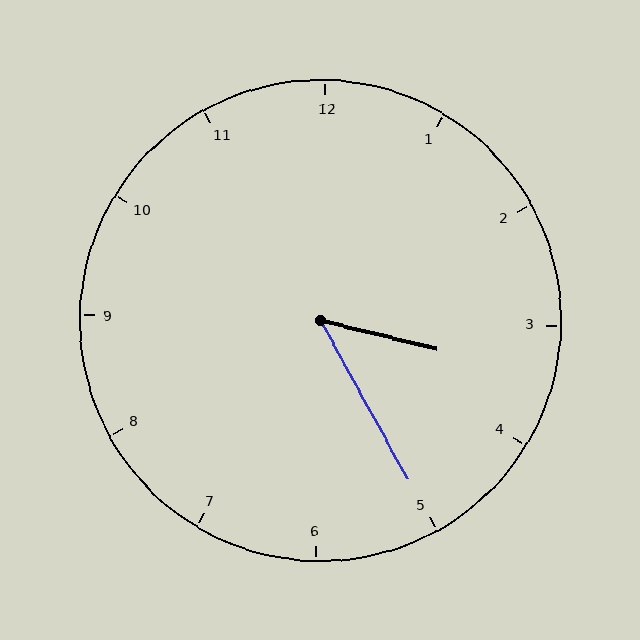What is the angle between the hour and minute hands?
Approximately 48 degrees.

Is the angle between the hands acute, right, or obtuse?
It is acute.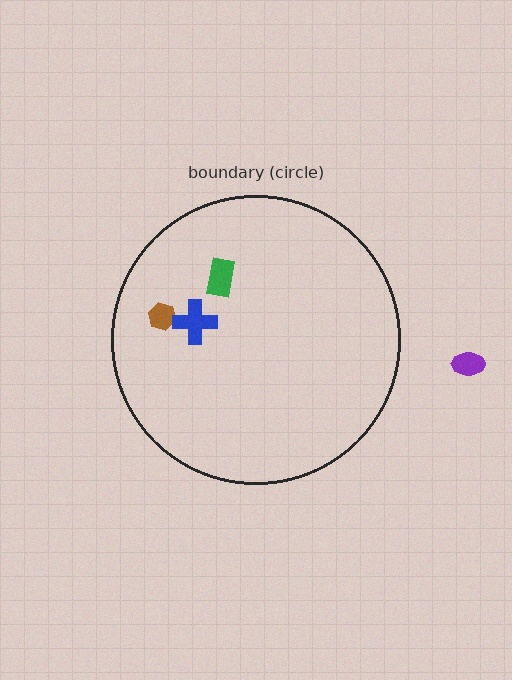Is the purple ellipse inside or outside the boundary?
Outside.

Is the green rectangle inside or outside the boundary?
Inside.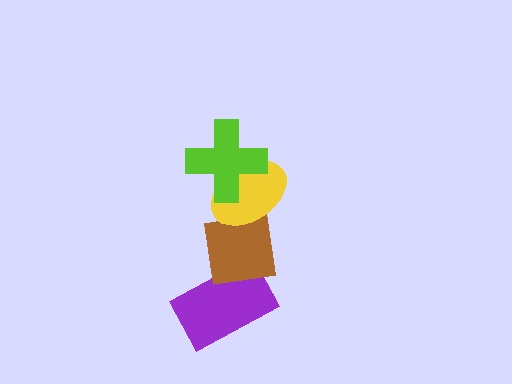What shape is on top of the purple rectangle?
The brown square is on top of the purple rectangle.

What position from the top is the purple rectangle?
The purple rectangle is 4th from the top.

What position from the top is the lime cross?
The lime cross is 1st from the top.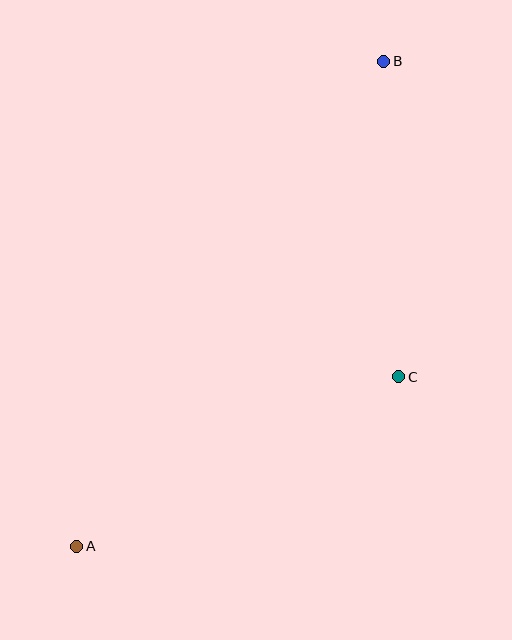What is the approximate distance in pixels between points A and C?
The distance between A and C is approximately 364 pixels.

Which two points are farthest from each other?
Points A and B are farthest from each other.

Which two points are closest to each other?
Points B and C are closest to each other.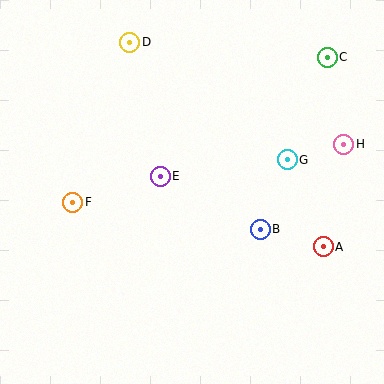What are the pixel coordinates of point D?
Point D is at (130, 42).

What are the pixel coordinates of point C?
Point C is at (327, 57).